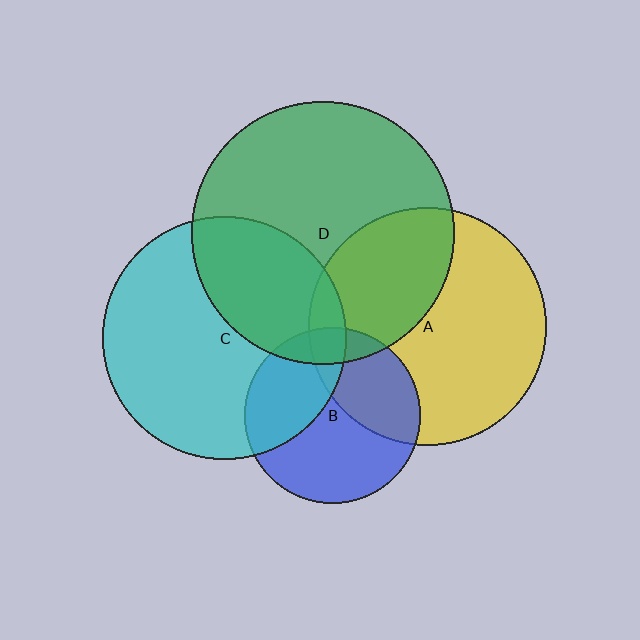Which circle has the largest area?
Circle D (green).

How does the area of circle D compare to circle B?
Approximately 2.2 times.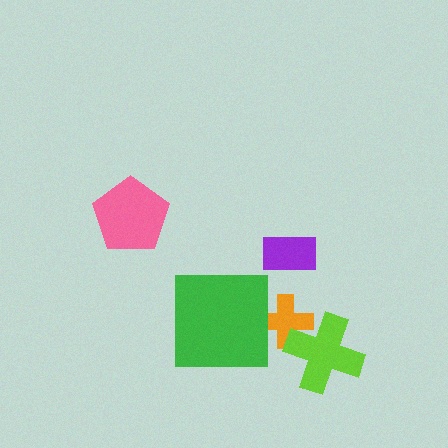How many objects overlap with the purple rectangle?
0 objects overlap with the purple rectangle.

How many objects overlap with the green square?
1 object overlaps with the green square.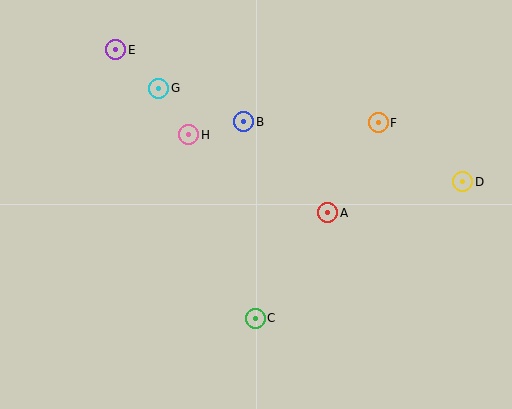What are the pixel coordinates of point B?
Point B is at (244, 122).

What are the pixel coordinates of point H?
Point H is at (189, 135).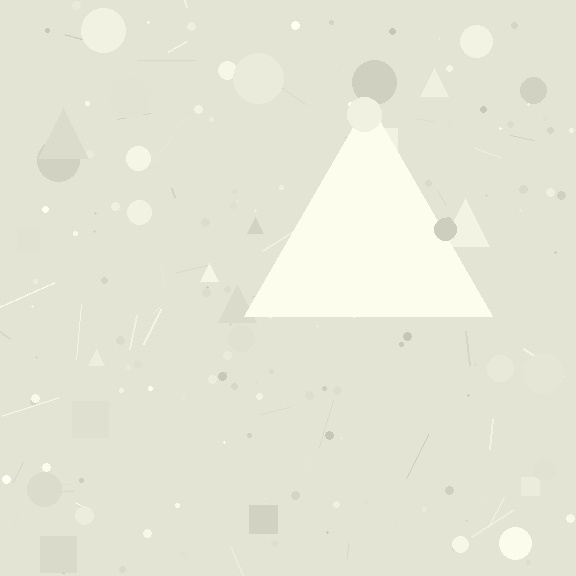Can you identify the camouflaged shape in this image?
The camouflaged shape is a triangle.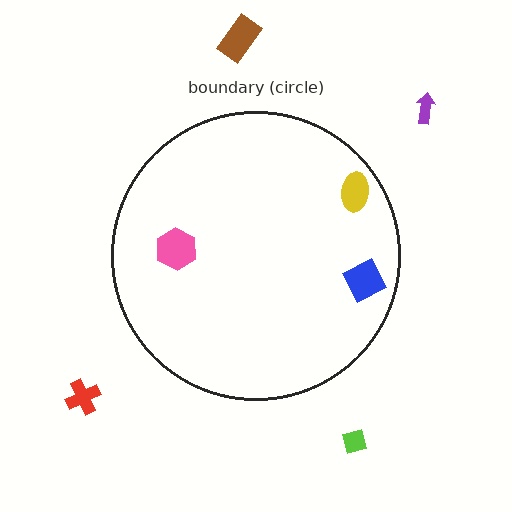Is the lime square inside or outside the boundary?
Outside.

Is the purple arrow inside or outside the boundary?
Outside.